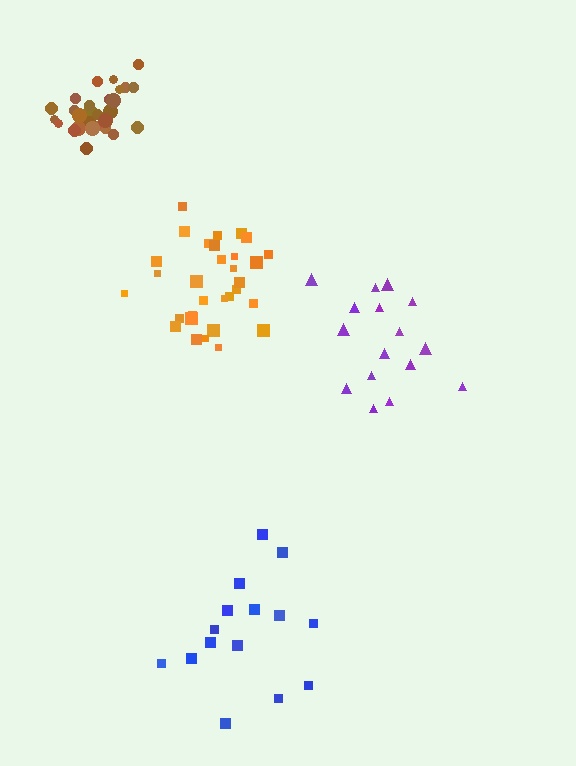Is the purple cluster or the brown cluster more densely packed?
Brown.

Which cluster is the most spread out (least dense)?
Blue.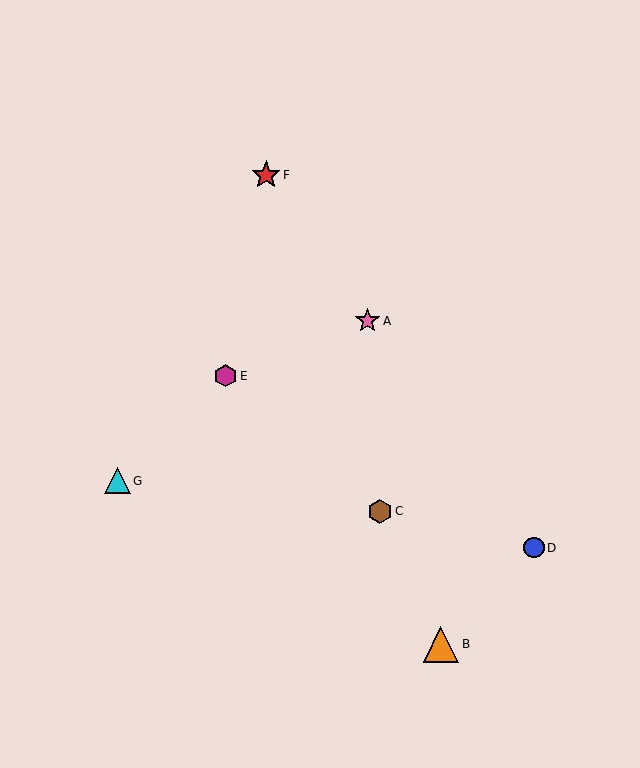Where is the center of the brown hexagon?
The center of the brown hexagon is at (380, 511).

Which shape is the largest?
The orange triangle (labeled B) is the largest.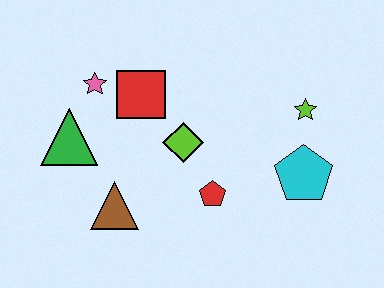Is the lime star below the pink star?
Yes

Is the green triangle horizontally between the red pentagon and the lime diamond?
No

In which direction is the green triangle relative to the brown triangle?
The green triangle is above the brown triangle.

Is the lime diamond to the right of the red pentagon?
No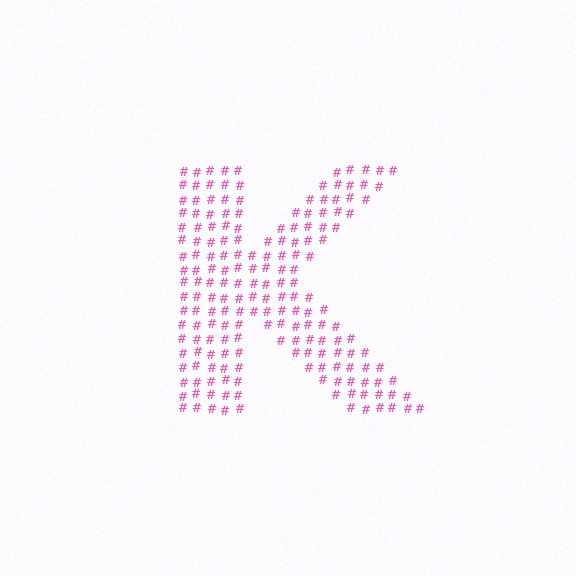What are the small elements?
The small elements are hash symbols.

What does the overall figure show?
The overall figure shows the letter K.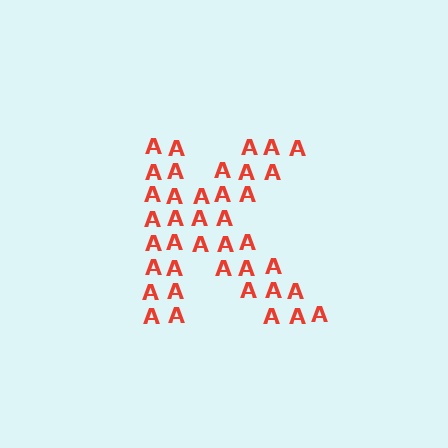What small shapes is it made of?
It is made of small letter A's.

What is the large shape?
The large shape is the letter K.